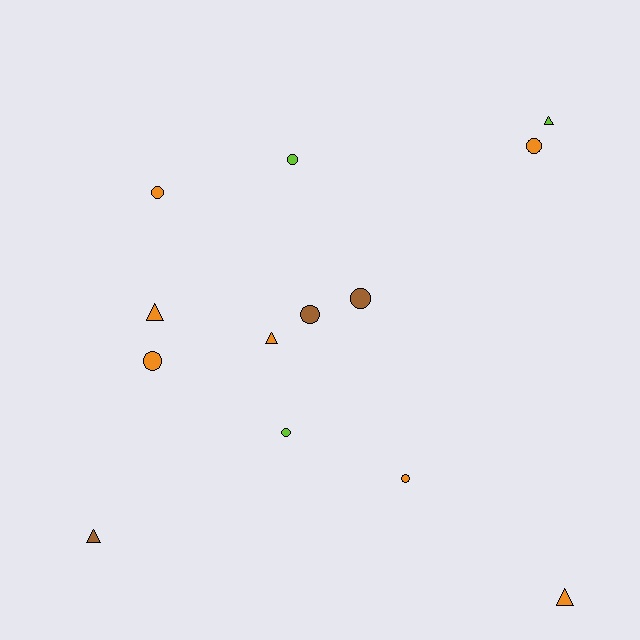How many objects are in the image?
There are 13 objects.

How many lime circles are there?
There are 2 lime circles.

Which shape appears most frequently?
Circle, with 8 objects.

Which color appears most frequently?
Orange, with 7 objects.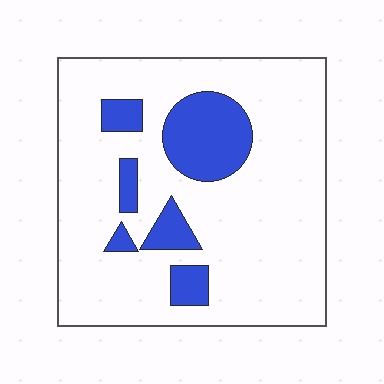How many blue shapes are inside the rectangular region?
6.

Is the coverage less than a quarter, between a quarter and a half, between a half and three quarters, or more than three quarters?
Less than a quarter.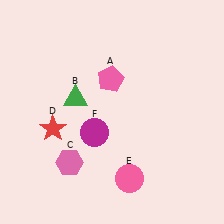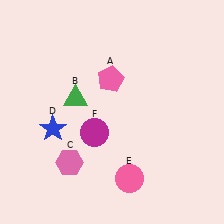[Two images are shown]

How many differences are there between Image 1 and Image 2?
There is 1 difference between the two images.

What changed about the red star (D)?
In Image 1, D is red. In Image 2, it changed to blue.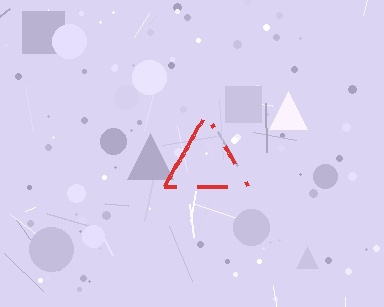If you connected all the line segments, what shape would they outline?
They would outline a triangle.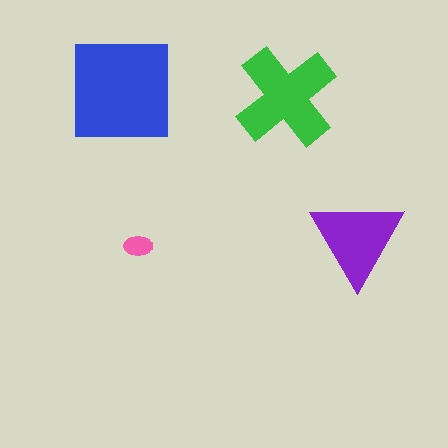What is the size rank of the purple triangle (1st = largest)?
3rd.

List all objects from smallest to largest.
The pink ellipse, the purple triangle, the green cross, the blue square.